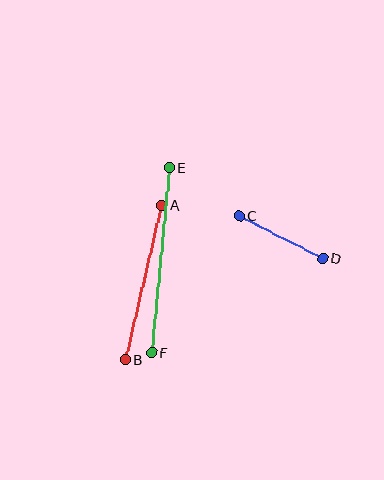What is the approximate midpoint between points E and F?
The midpoint is at approximately (160, 260) pixels.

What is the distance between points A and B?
The distance is approximately 159 pixels.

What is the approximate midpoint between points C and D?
The midpoint is at approximately (281, 237) pixels.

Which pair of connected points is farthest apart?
Points E and F are farthest apart.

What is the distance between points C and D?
The distance is approximately 94 pixels.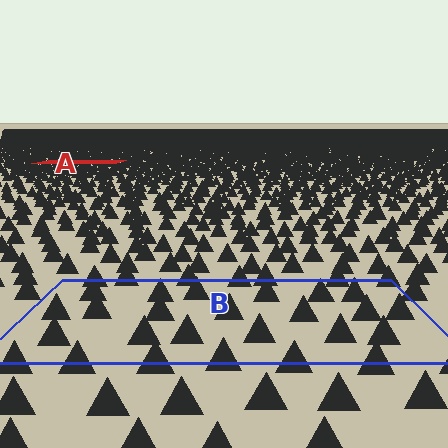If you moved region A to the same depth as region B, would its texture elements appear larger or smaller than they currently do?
They would appear larger. At a closer depth, the same texture elements are projected at a bigger on-screen size.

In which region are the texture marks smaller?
The texture marks are smaller in region A, because it is farther away.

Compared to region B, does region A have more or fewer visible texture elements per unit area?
Region A has more texture elements per unit area — they are packed more densely because it is farther away.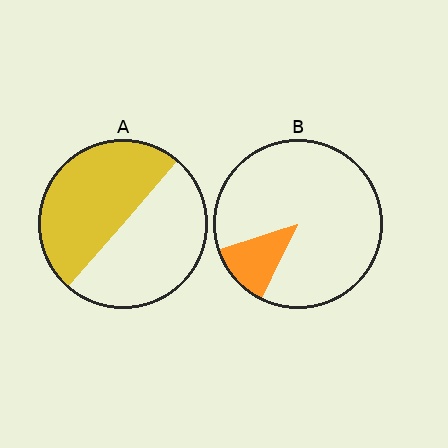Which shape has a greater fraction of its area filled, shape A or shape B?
Shape A.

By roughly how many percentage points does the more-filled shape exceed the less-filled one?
By roughly 35 percentage points (A over B).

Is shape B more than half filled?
No.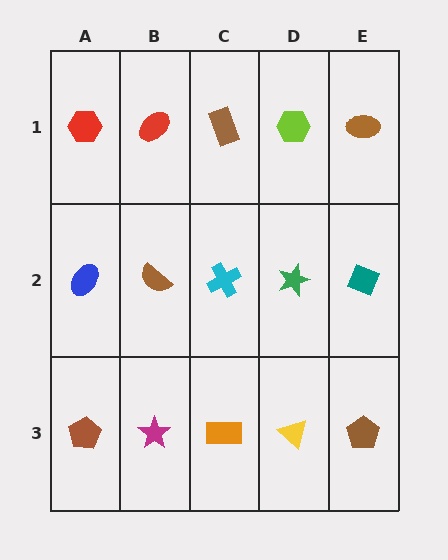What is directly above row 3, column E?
A teal diamond.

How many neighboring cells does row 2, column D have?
4.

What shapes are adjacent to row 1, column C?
A cyan cross (row 2, column C), a red ellipse (row 1, column B), a lime hexagon (row 1, column D).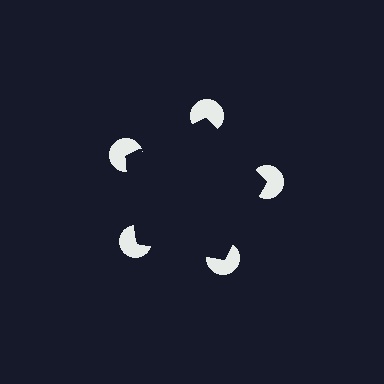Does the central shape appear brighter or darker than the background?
It typically appears slightly darker than the background, even though no actual brightness change is drawn.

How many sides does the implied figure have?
5 sides.